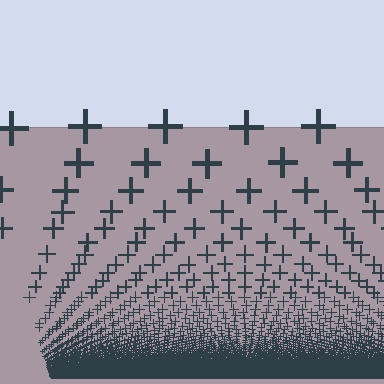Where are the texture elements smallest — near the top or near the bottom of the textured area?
Near the bottom.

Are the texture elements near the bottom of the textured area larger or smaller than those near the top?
Smaller. The gradient is inverted — elements near the bottom are smaller and denser.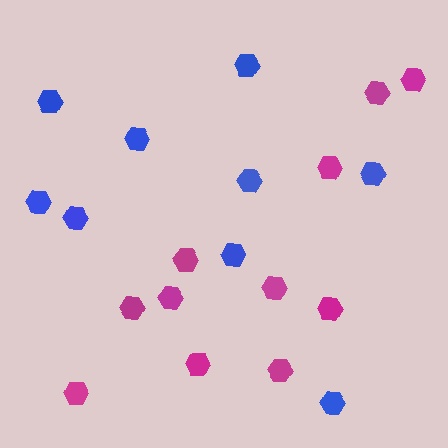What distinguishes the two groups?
There are 2 groups: one group of magenta hexagons (11) and one group of blue hexagons (9).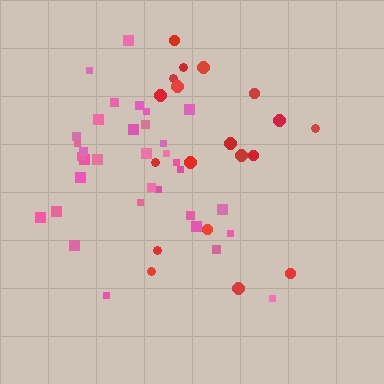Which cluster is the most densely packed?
Pink.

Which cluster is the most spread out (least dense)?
Red.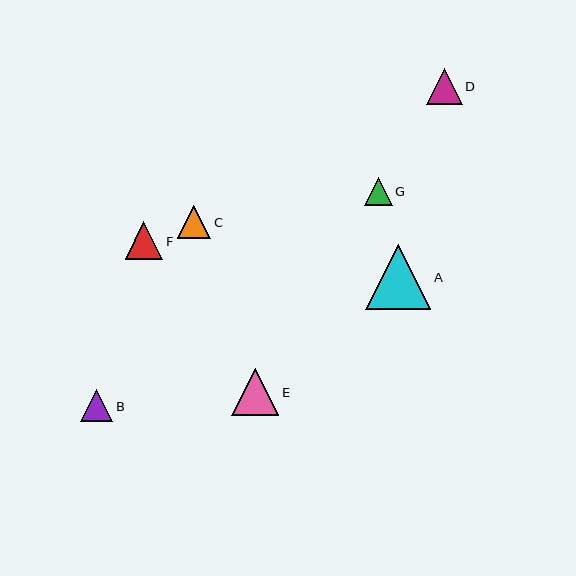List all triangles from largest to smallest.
From largest to smallest: A, E, F, D, C, B, G.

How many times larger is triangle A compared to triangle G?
Triangle A is approximately 2.3 times the size of triangle G.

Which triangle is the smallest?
Triangle G is the smallest with a size of approximately 28 pixels.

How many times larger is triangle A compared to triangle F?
Triangle A is approximately 1.7 times the size of triangle F.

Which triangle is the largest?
Triangle A is the largest with a size of approximately 65 pixels.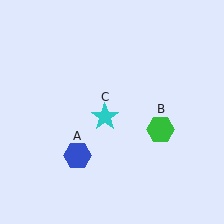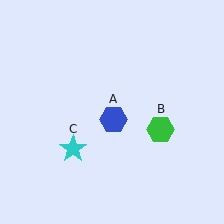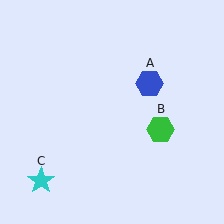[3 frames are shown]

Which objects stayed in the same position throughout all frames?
Green hexagon (object B) remained stationary.